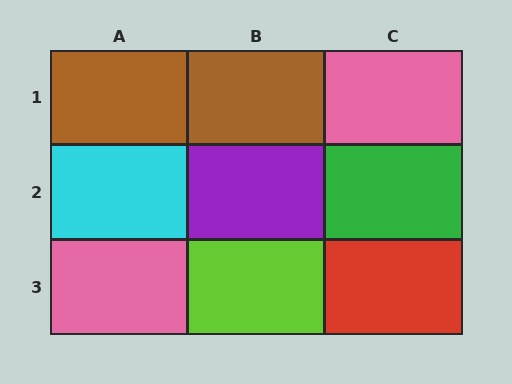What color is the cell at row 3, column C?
Red.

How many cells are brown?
2 cells are brown.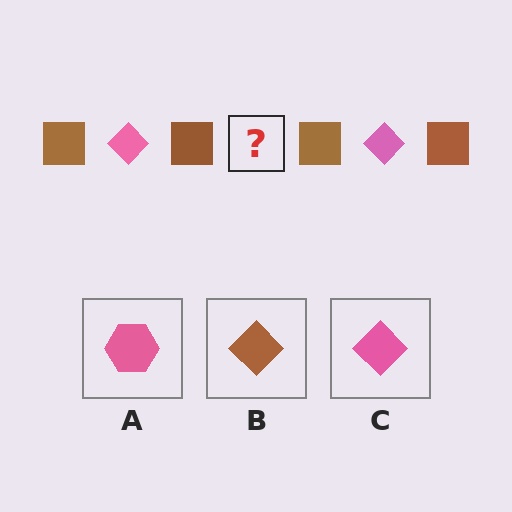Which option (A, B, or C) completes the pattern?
C.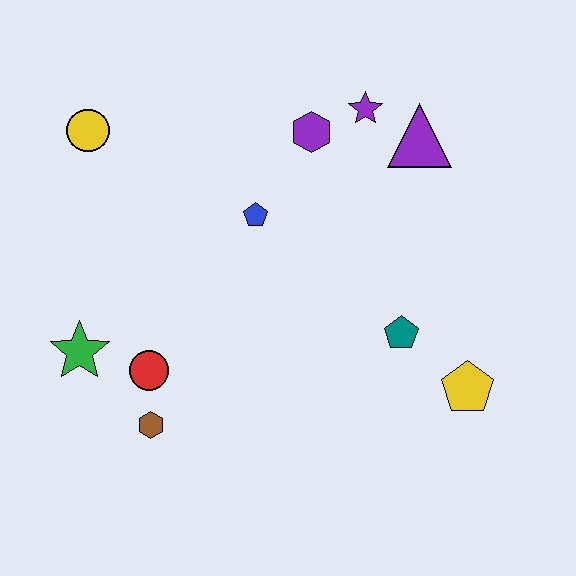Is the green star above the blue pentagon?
No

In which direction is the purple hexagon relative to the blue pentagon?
The purple hexagon is above the blue pentagon.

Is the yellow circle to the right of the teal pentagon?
No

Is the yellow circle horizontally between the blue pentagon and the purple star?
No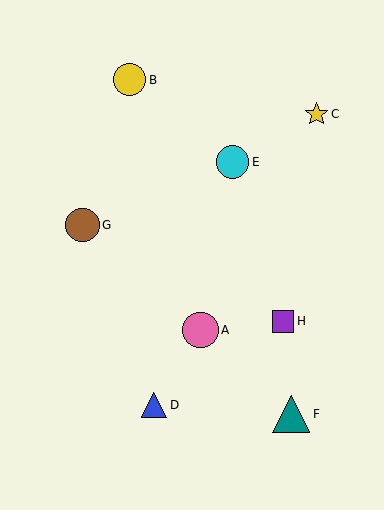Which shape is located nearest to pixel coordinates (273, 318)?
The purple square (labeled H) at (283, 321) is nearest to that location.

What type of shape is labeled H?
Shape H is a purple square.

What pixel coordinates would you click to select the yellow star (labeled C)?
Click at (317, 114) to select the yellow star C.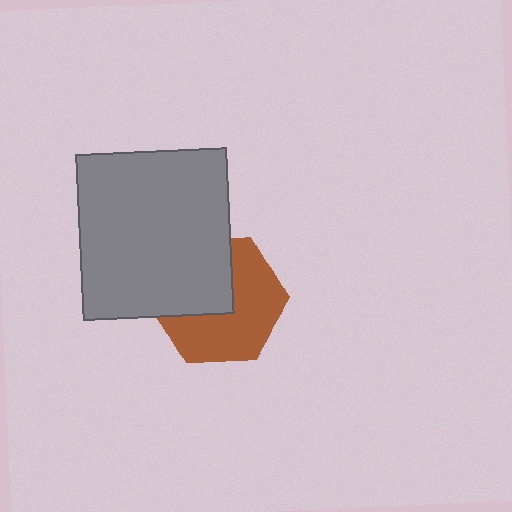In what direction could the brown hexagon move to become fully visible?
The brown hexagon could move toward the lower-right. That would shift it out from behind the gray rectangle entirely.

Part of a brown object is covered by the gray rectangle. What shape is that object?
It is a hexagon.